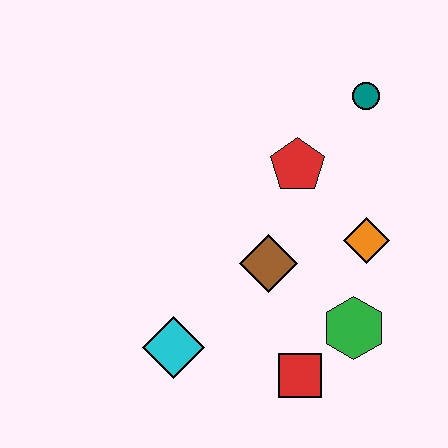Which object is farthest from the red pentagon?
The cyan diamond is farthest from the red pentagon.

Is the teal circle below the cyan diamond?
No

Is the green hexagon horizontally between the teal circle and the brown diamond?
Yes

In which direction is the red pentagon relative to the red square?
The red pentagon is above the red square.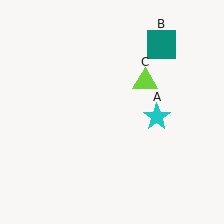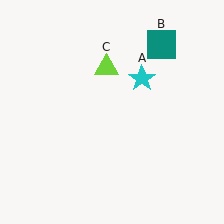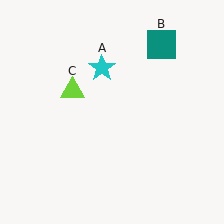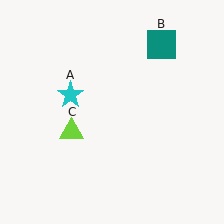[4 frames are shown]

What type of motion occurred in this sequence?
The cyan star (object A), lime triangle (object C) rotated counterclockwise around the center of the scene.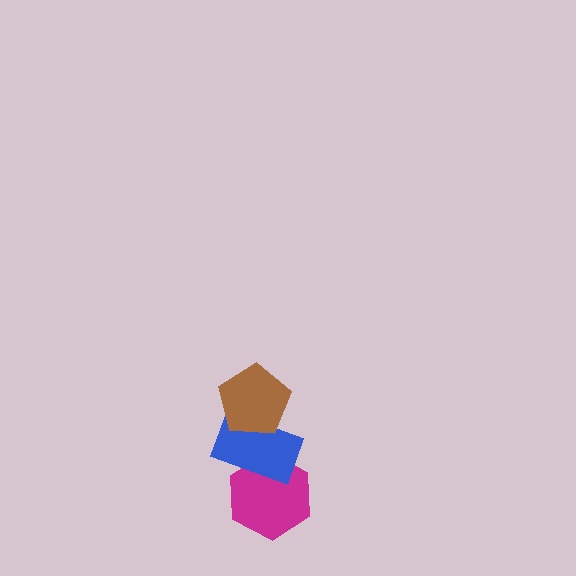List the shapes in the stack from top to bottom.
From top to bottom: the brown pentagon, the blue rectangle, the magenta hexagon.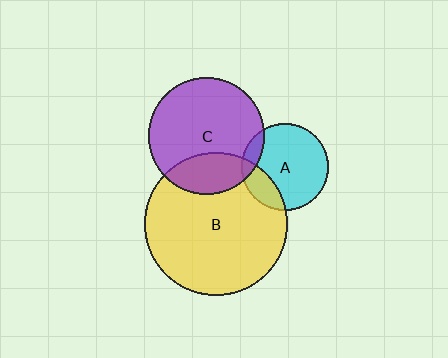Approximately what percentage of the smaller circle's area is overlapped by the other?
Approximately 20%.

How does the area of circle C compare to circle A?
Approximately 1.8 times.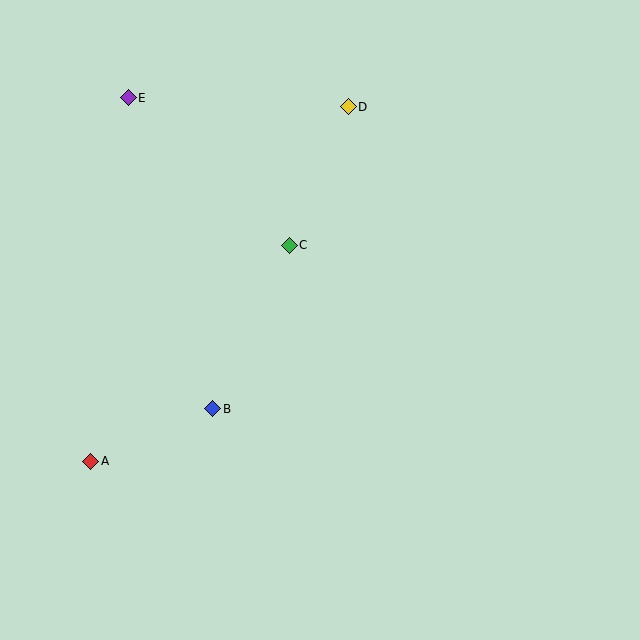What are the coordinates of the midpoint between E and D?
The midpoint between E and D is at (238, 102).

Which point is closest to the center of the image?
Point C at (289, 246) is closest to the center.